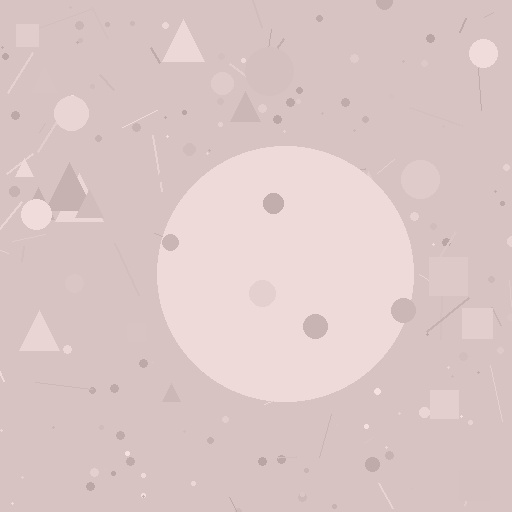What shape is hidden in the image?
A circle is hidden in the image.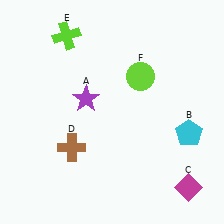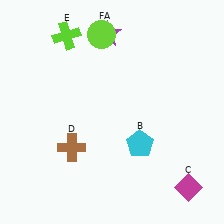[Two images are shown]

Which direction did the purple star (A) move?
The purple star (A) moved up.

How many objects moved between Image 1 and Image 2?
3 objects moved between the two images.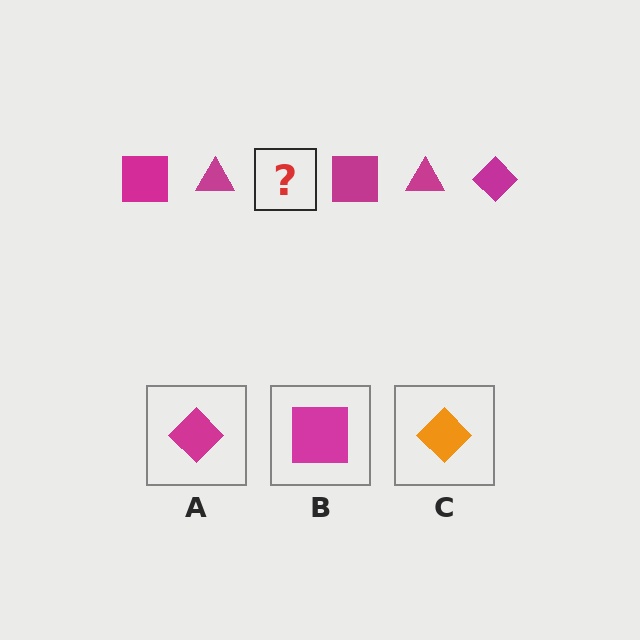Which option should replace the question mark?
Option A.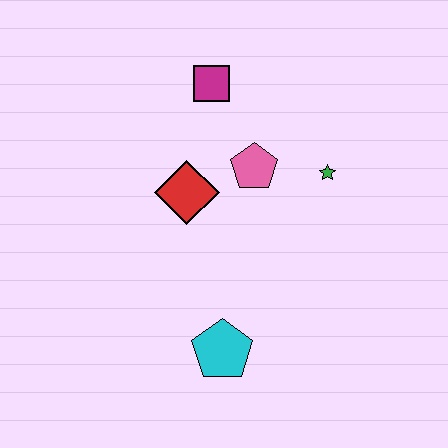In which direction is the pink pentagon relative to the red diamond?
The pink pentagon is to the right of the red diamond.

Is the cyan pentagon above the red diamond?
No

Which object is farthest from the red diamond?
The cyan pentagon is farthest from the red diamond.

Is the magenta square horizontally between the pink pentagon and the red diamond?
Yes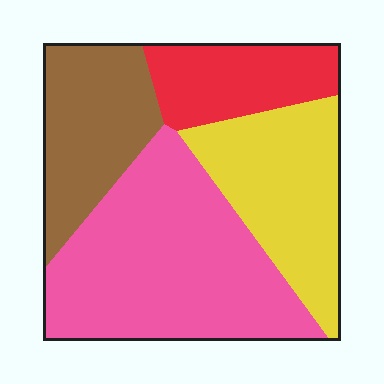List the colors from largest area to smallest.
From largest to smallest: pink, yellow, brown, red.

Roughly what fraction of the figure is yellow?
Yellow covers 24% of the figure.